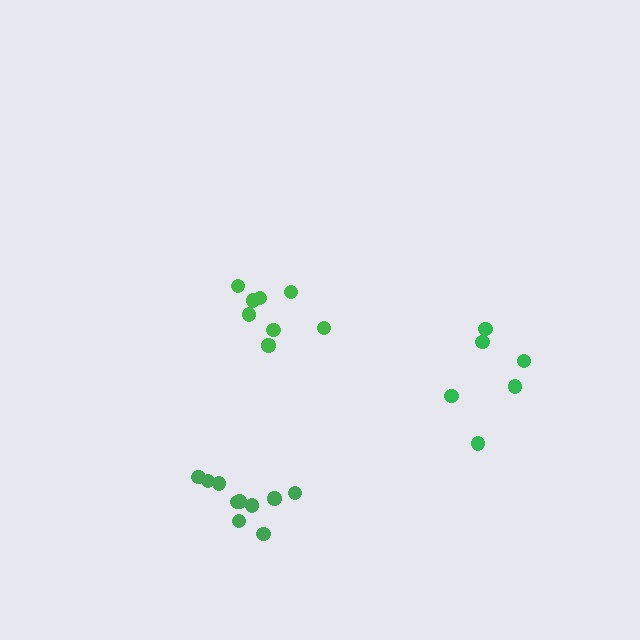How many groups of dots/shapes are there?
There are 3 groups.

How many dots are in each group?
Group 1: 8 dots, Group 2: 6 dots, Group 3: 10 dots (24 total).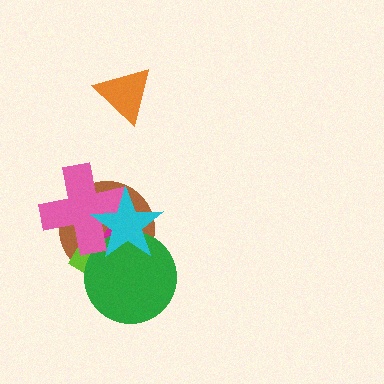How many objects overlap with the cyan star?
5 objects overlap with the cyan star.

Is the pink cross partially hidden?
Yes, it is partially covered by another shape.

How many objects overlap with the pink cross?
4 objects overlap with the pink cross.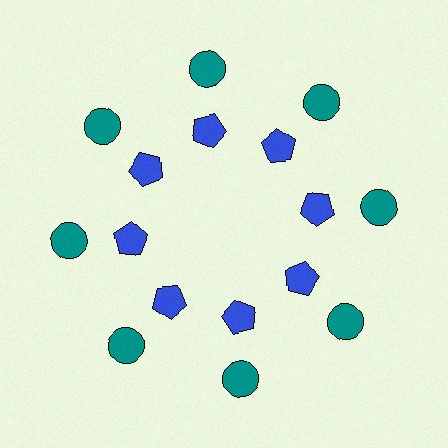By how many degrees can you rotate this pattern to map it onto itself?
The pattern maps onto itself every 45 degrees of rotation.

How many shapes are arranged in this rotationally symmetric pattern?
There are 16 shapes, arranged in 8 groups of 2.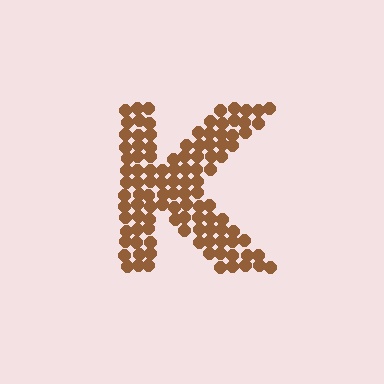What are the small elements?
The small elements are circles.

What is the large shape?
The large shape is the letter K.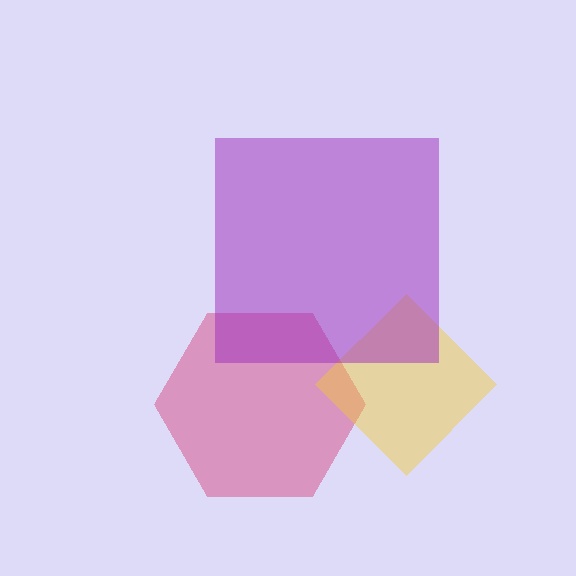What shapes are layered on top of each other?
The layered shapes are: a pink hexagon, a yellow diamond, a purple square.